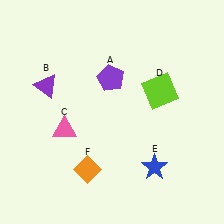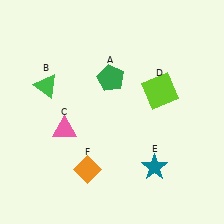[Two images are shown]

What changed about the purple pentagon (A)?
In Image 1, A is purple. In Image 2, it changed to green.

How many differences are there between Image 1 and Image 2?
There are 3 differences between the two images.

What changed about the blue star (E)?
In Image 1, E is blue. In Image 2, it changed to teal.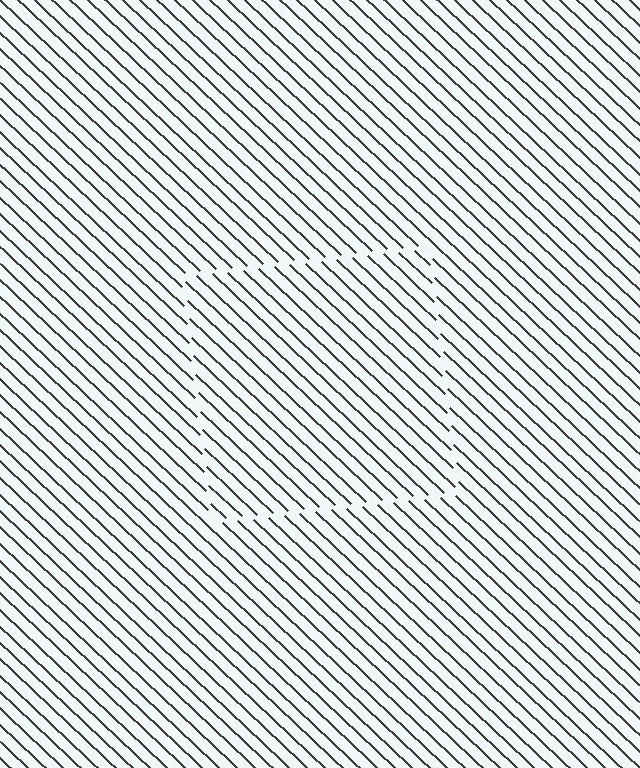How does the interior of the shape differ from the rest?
The interior of the shape contains the same grating, shifted by half a period — the contour is defined by the phase discontinuity where line-ends from the inner and outer gratings abut.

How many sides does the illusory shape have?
4 sides — the line-ends trace a square.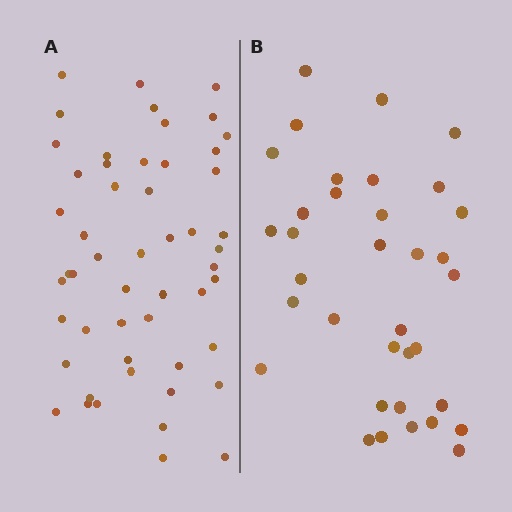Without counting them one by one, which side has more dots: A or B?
Region A (the left region) has more dots.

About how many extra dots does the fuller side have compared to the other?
Region A has approximately 15 more dots than region B.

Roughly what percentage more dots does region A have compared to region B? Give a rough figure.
About 50% more.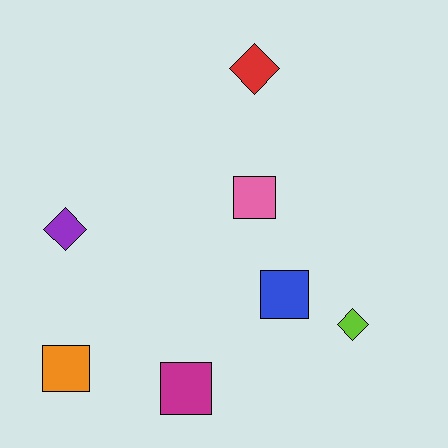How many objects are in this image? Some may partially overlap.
There are 7 objects.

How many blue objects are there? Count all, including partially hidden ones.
There is 1 blue object.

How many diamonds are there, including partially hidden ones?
There are 3 diamonds.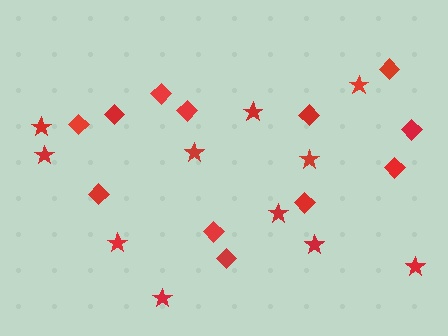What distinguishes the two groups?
There are 2 groups: one group of diamonds (12) and one group of stars (11).